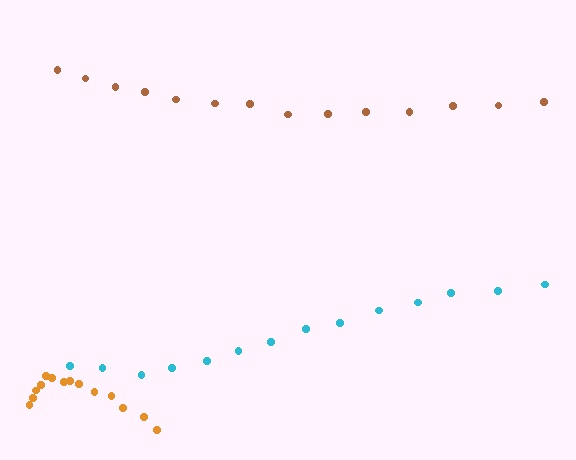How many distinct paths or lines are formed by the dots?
There are 3 distinct paths.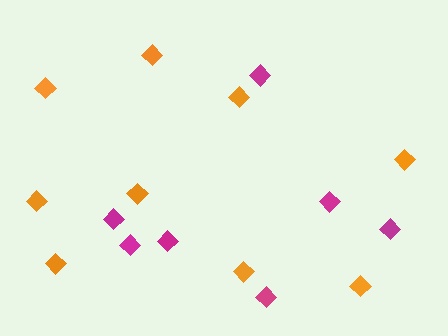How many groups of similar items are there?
There are 2 groups: one group of orange diamonds (9) and one group of magenta diamonds (7).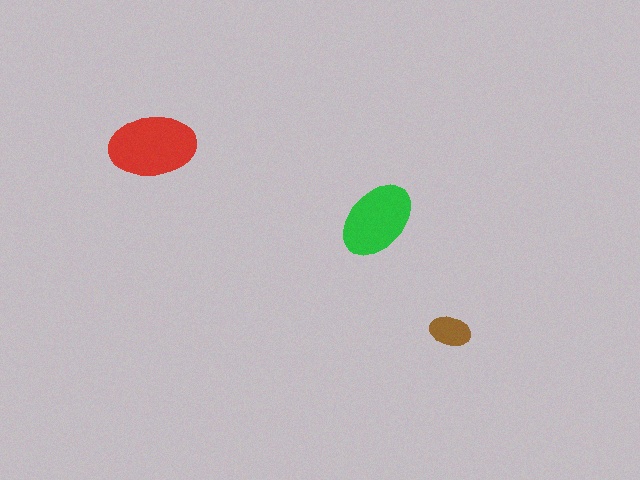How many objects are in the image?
There are 3 objects in the image.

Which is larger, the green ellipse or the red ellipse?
The red one.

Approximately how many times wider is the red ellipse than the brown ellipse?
About 2 times wider.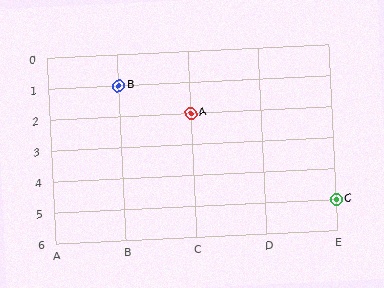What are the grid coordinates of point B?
Point B is at grid coordinates (B, 1).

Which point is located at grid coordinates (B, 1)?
Point B is at (B, 1).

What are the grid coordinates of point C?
Point C is at grid coordinates (E, 5).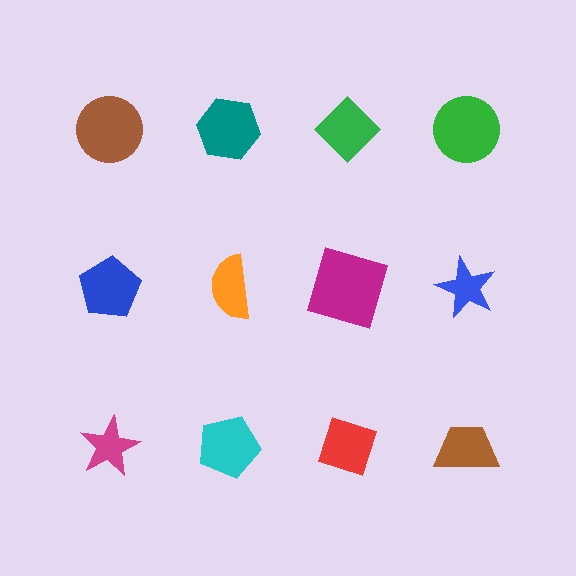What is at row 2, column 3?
A magenta square.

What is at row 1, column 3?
A green diamond.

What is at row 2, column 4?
A blue star.